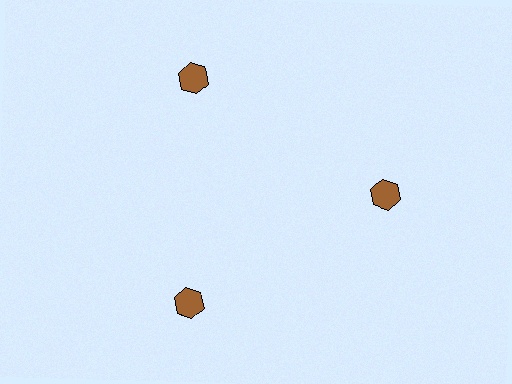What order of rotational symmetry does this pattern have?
This pattern has 3-fold rotational symmetry.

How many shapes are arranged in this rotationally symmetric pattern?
There are 3 shapes, arranged in 3 groups of 1.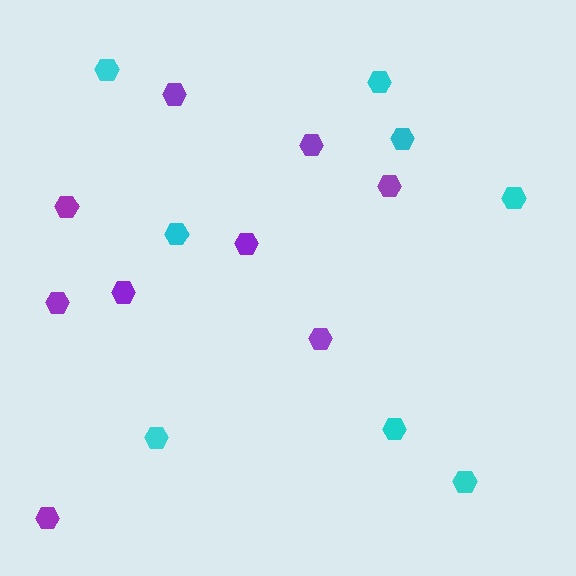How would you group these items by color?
There are 2 groups: one group of purple hexagons (9) and one group of cyan hexagons (8).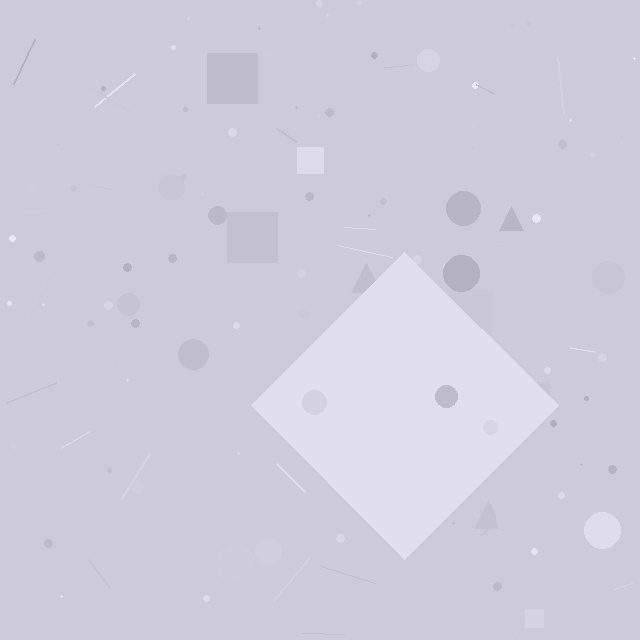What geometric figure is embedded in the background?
A diamond is embedded in the background.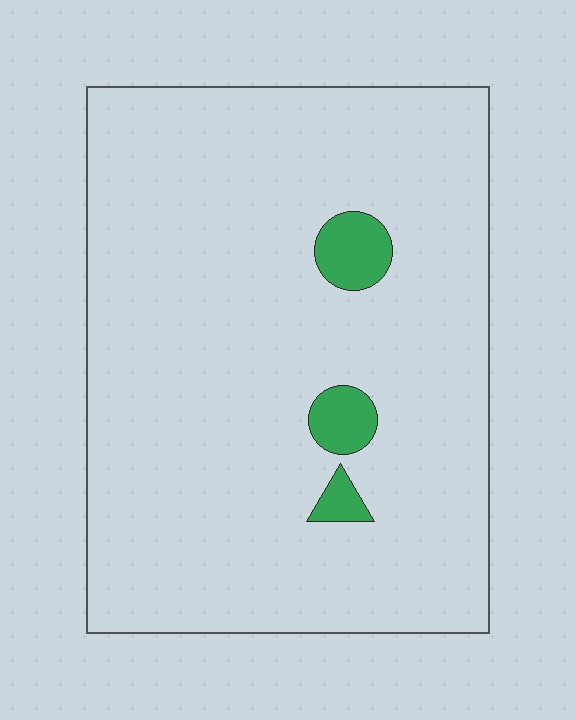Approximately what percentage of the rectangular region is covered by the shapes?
Approximately 5%.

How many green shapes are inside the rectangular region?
3.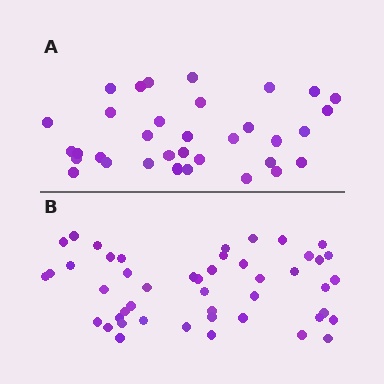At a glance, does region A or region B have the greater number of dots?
Region B (the bottom region) has more dots.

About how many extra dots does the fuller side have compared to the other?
Region B has approximately 15 more dots than region A.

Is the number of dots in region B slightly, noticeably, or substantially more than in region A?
Region B has noticeably more, but not dramatically so. The ratio is roughly 1.4 to 1.